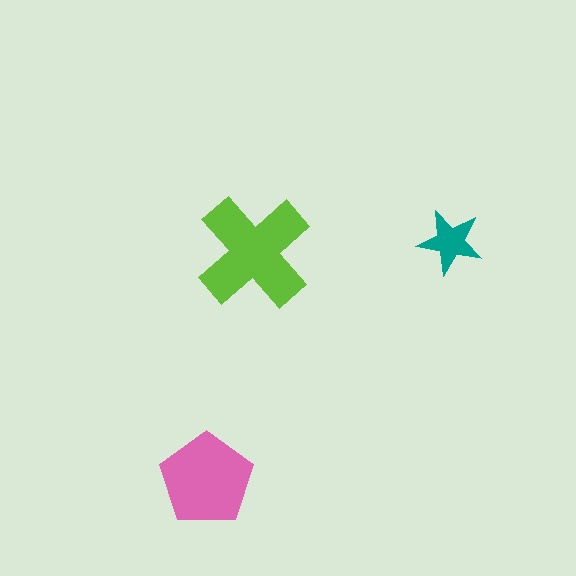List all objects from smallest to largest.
The teal star, the pink pentagon, the lime cross.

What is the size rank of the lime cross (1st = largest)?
1st.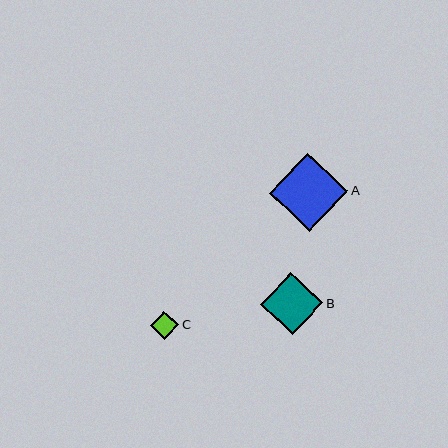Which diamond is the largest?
Diamond A is the largest with a size of approximately 79 pixels.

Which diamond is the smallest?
Diamond C is the smallest with a size of approximately 28 pixels.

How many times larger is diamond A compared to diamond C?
Diamond A is approximately 2.8 times the size of diamond C.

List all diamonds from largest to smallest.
From largest to smallest: A, B, C.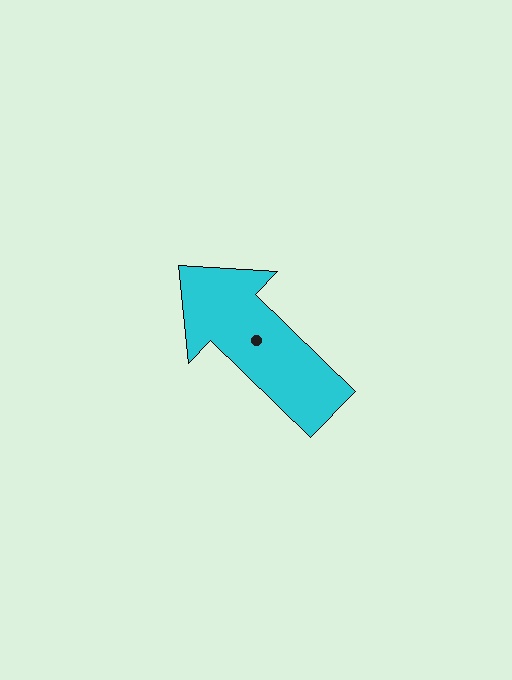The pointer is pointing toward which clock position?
Roughly 10 o'clock.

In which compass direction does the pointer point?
Northwest.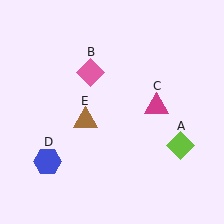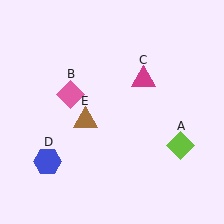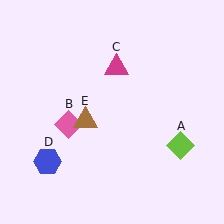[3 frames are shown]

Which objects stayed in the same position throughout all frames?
Lime diamond (object A) and blue hexagon (object D) and brown triangle (object E) remained stationary.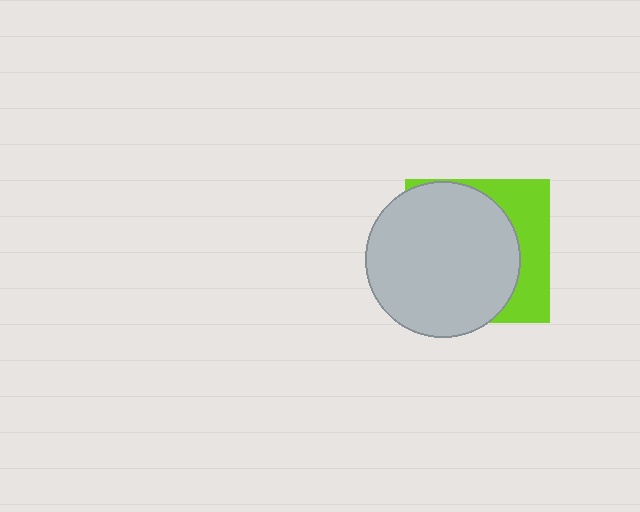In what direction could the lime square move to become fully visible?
The lime square could move right. That would shift it out from behind the light gray circle entirely.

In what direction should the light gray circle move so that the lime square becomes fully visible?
The light gray circle should move left. That is the shortest direction to clear the overlap and leave the lime square fully visible.